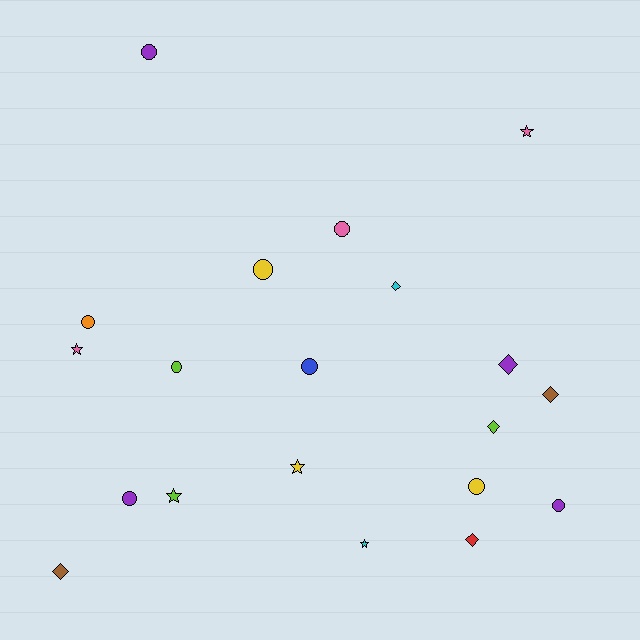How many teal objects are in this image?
There are no teal objects.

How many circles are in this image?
There are 9 circles.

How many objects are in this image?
There are 20 objects.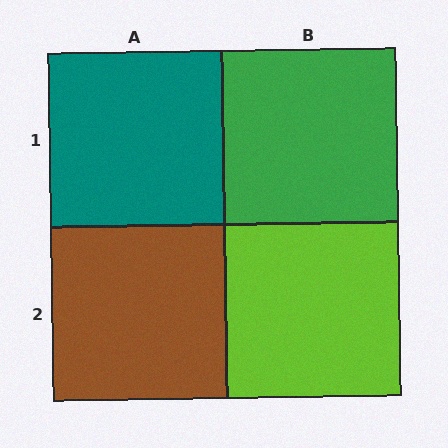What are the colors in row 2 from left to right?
Brown, lime.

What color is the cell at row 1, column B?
Green.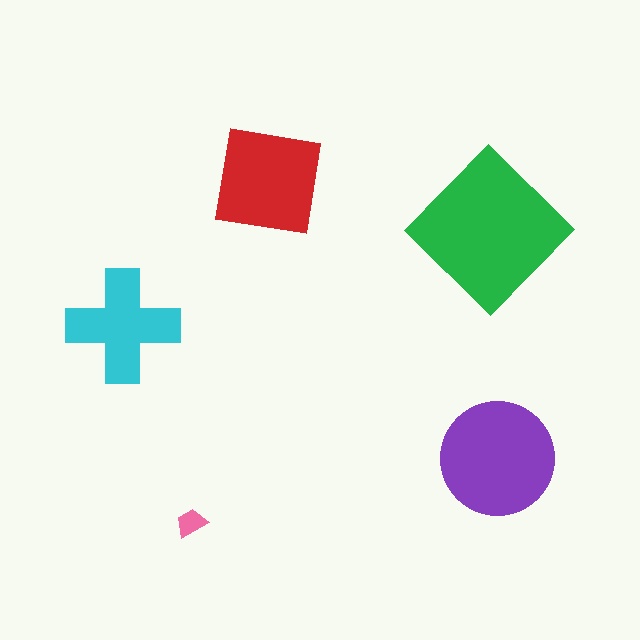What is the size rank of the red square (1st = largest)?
3rd.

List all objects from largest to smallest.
The green diamond, the purple circle, the red square, the cyan cross, the pink trapezoid.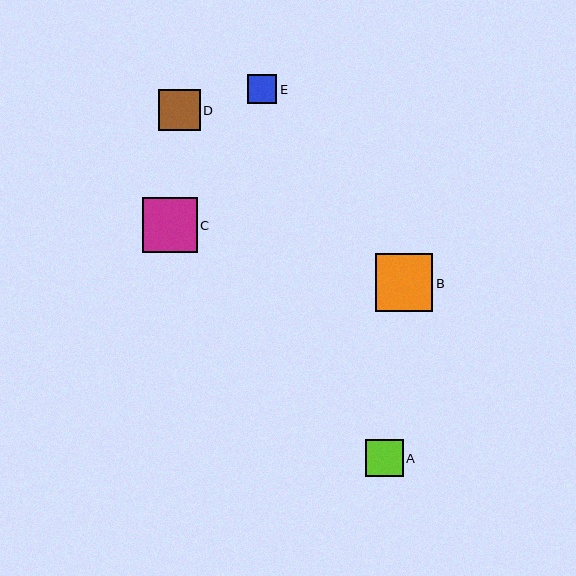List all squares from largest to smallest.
From largest to smallest: B, C, D, A, E.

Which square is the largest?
Square B is the largest with a size of approximately 57 pixels.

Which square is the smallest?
Square E is the smallest with a size of approximately 29 pixels.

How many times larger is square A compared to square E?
Square A is approximately 1.3 times the size of square E.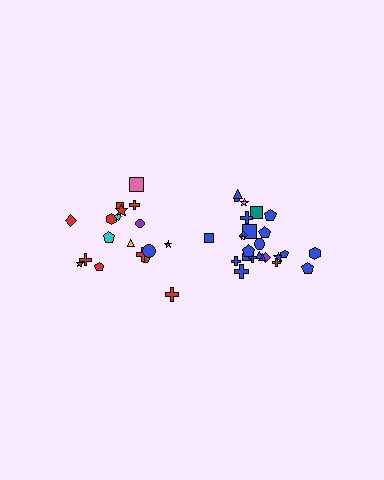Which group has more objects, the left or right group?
The right group.